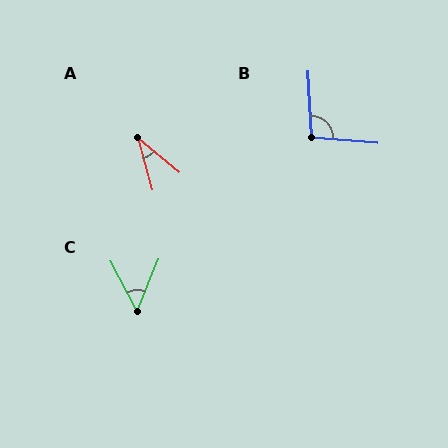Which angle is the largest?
B, at approximately 98 degrees.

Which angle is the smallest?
A, at approximately 35 degrees.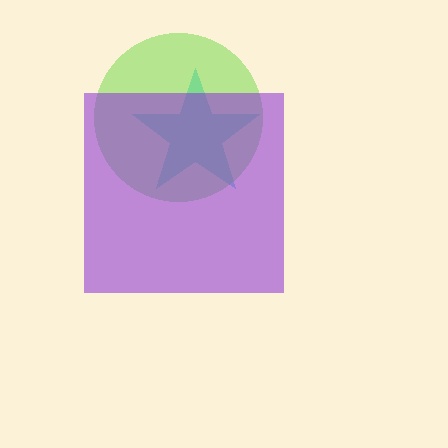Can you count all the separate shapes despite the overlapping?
Yes, there are 3 separate shapes.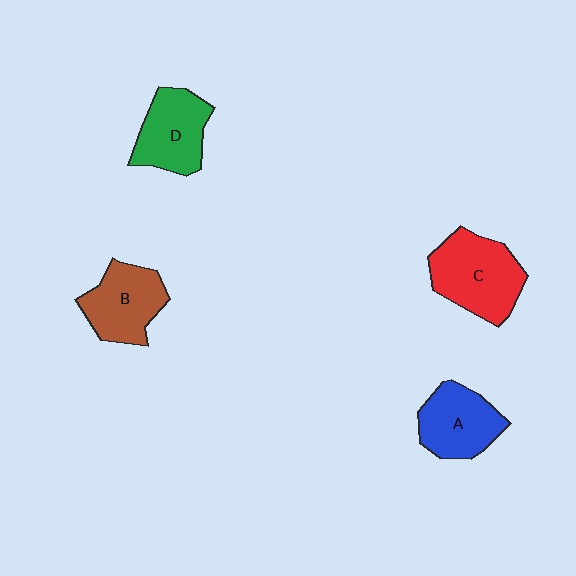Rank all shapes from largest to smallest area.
From largest to smallest: C (red), B (brown), D (green), A (blue).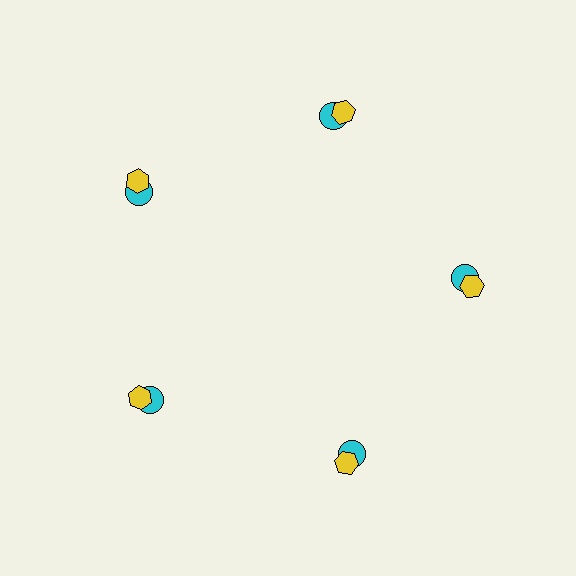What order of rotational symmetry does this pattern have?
This pattern has 5-fold rotational symmetry.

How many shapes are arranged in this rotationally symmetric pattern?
There are 10 shapes, arranged in 5 groups of 2.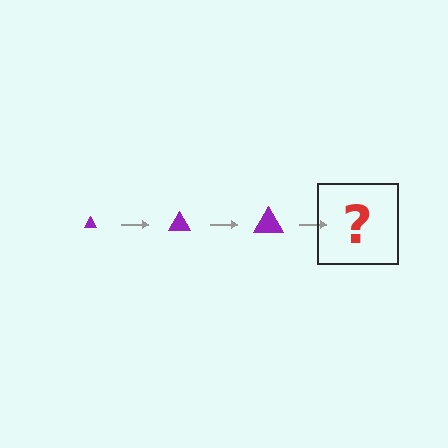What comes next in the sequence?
The next element should be a purple triangle, larger than the previous one.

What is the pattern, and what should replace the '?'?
The pattern is that the triangle gets progressively larger each step. The '?' should be a purple triangle, larger than the previous one.